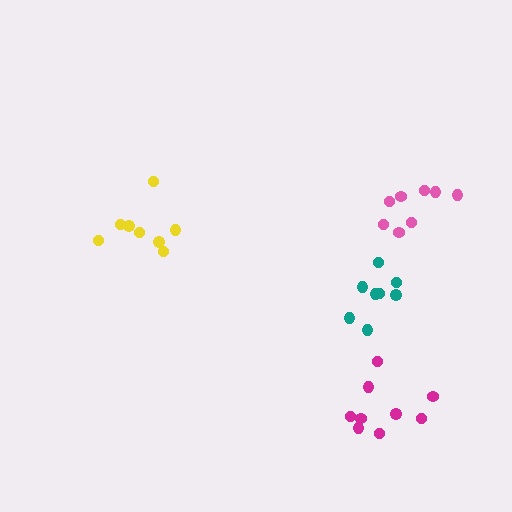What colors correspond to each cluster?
The clusters are colored: yellow, teal, magenta, pink.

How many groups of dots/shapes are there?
There are 4 groups.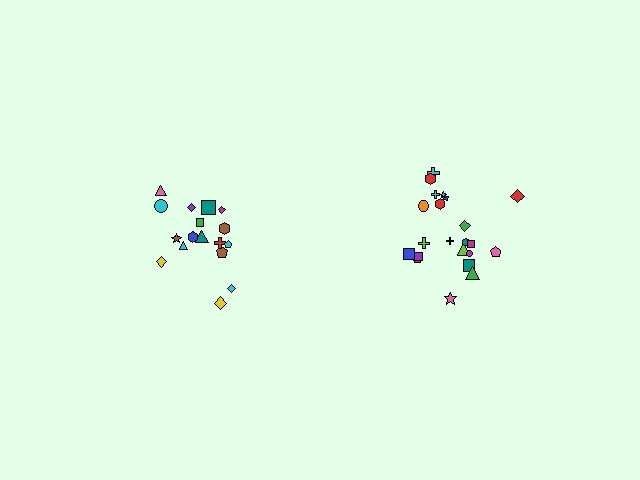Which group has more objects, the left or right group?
The right group.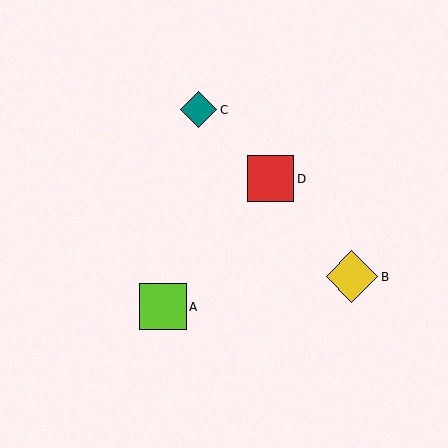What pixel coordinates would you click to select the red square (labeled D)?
Click at (271, 179) to select the red square D.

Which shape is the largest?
The yellow diamond (labeled B) is the largest.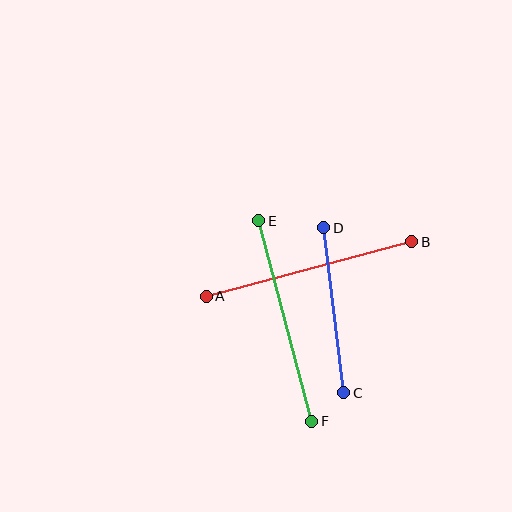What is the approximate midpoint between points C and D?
The midpoint is at approximately (334, 310) pixels.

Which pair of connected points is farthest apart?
Points A and B are farthest apart.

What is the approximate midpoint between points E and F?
The midpoint is at approximately (285, 321) pixels.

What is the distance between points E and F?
The distance is approximately 207 pixels.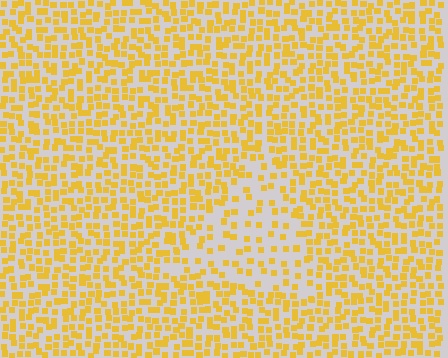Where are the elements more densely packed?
The elements are more densely packed outside the triangle boundary.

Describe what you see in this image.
The image contains small yellow elements arranged at two different densities. A triangle-shaped region is visible where the elements are less densely packed than the surrounding area.